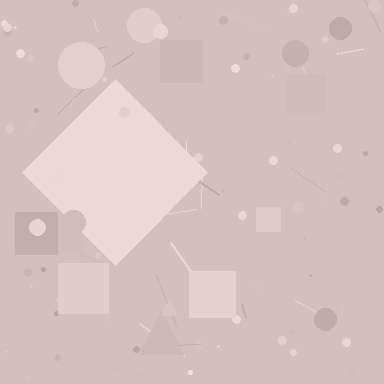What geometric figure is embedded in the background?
A diamond is embedded in the background.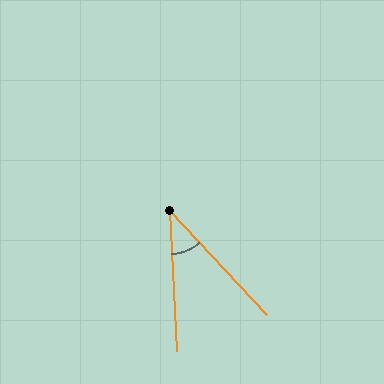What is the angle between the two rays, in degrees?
Approximately 40 degrees.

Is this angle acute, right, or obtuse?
It is acute.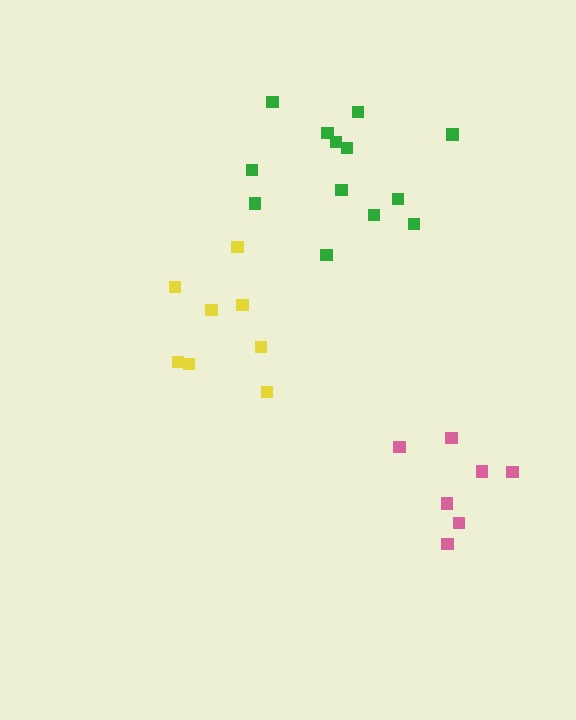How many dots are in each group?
Group 1: 8 dots, Group 2: 13 dots, Group 3: 7 dots (28 total).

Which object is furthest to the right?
The pink cluster is rightmost.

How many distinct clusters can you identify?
There are 3 distinct clusters.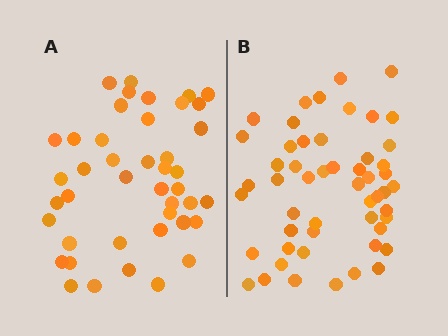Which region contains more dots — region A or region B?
Region B (the right region) has more dots.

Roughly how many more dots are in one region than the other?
Region B has roughly 8 or so more dots than region A.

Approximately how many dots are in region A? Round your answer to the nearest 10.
About 40 dots. (The exact count is 43, which rounds to 40.)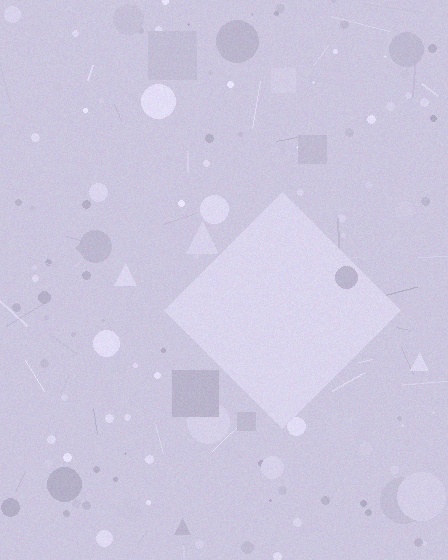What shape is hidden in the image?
A diamond is hidden in the image.